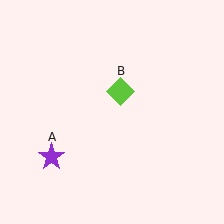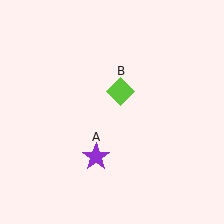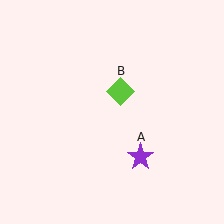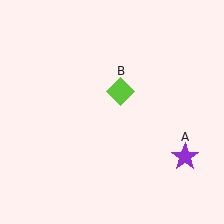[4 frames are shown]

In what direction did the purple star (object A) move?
The purple star (object A) moved right.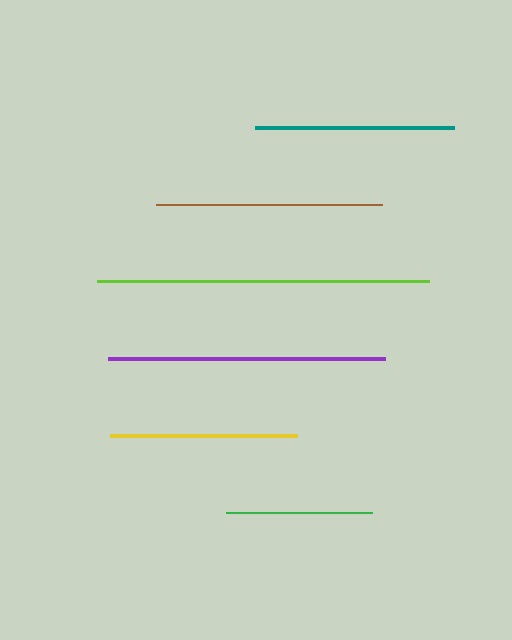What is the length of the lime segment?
The lime segment is approximately 332 pixels long.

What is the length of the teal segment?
The teal segment is approximately 199 pixels long.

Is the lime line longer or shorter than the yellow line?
The lime line is longer than the yellow line.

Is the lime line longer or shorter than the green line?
The lime line is longer than the green line.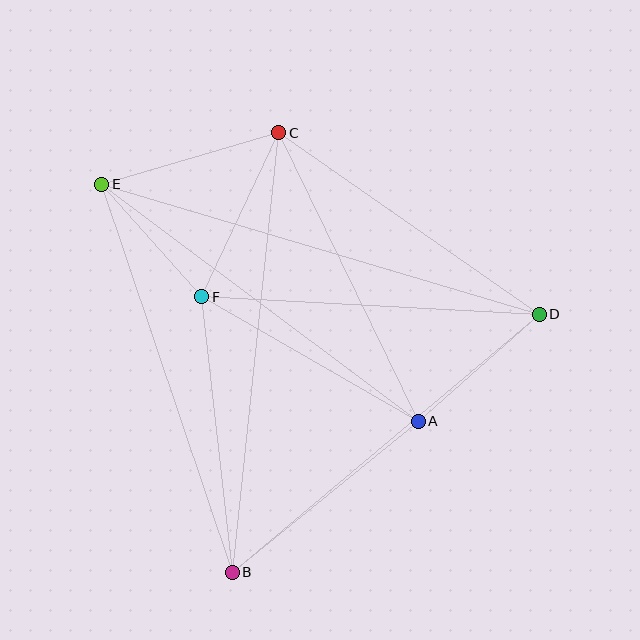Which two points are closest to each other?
Points E and F are closest to each other.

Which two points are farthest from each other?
Points D and E are farthest from each other.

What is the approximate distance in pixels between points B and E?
The distance between B and E is approximately 409 pixels.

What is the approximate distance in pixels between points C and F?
The distance between C and F is approximately 181 pixels.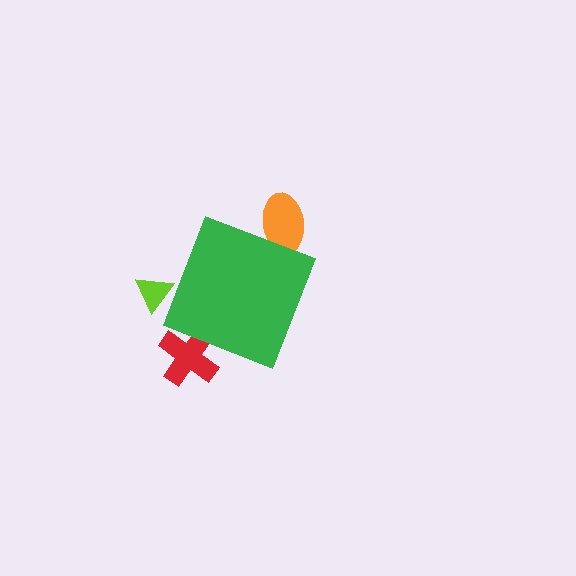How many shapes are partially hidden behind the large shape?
3 shapes are partially hidden.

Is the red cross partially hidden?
Yes, the red cross is partially hidden behind the green diamond.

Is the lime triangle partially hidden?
Yes, the lime triangle is partially hidden behind the green diamond.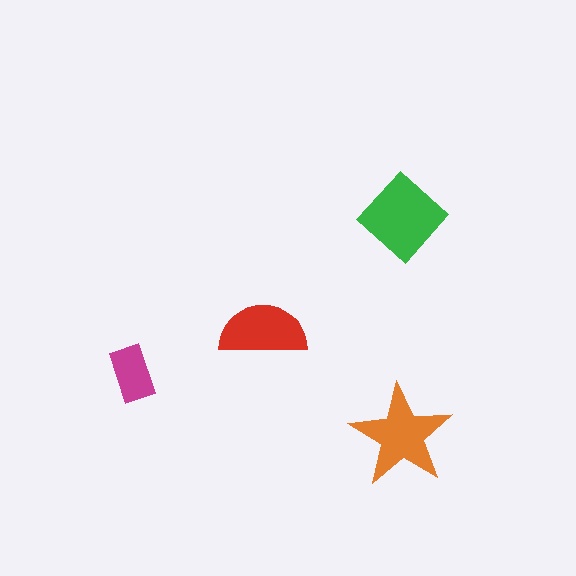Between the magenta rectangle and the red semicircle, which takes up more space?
The red semicircle.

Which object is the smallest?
The magenta rectangle.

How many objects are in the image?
There are 4 objects in the image.